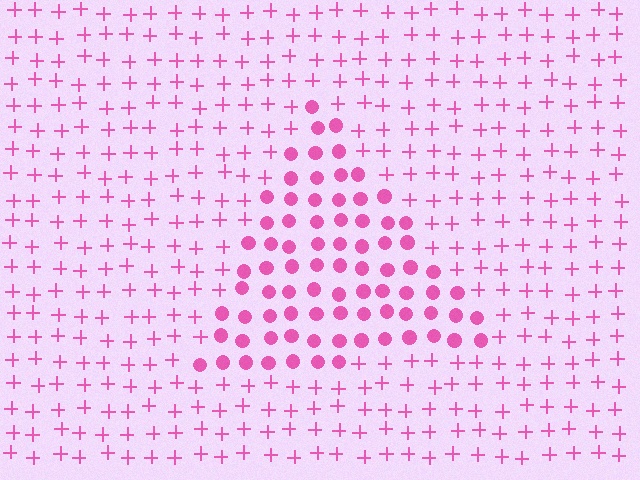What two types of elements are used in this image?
The image uses circles inside the triangle region and plus signs outside it.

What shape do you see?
I see a triangle.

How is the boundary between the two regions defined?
The boundary is defined by a change in element shape: circles inside vs. plus signs outside. All elements share the same color and spacing.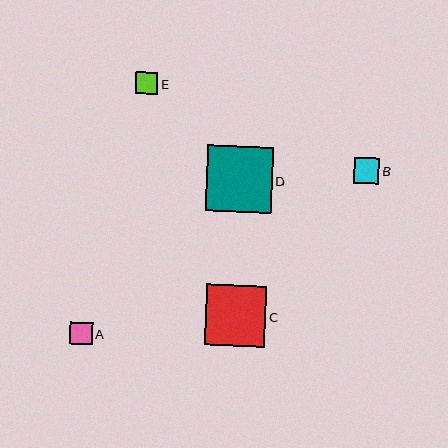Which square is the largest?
Square D is the largest with a size of approximately 66 pixels.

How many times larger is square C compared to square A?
Square C is approximately 2.7 times the size of square A.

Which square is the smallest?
Square E is the smallest with a size of approximately 22 pixels.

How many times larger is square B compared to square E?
Square B is approximately 1.2 times the size of square E.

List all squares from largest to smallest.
From largest to smallest: D, C, B, A, E.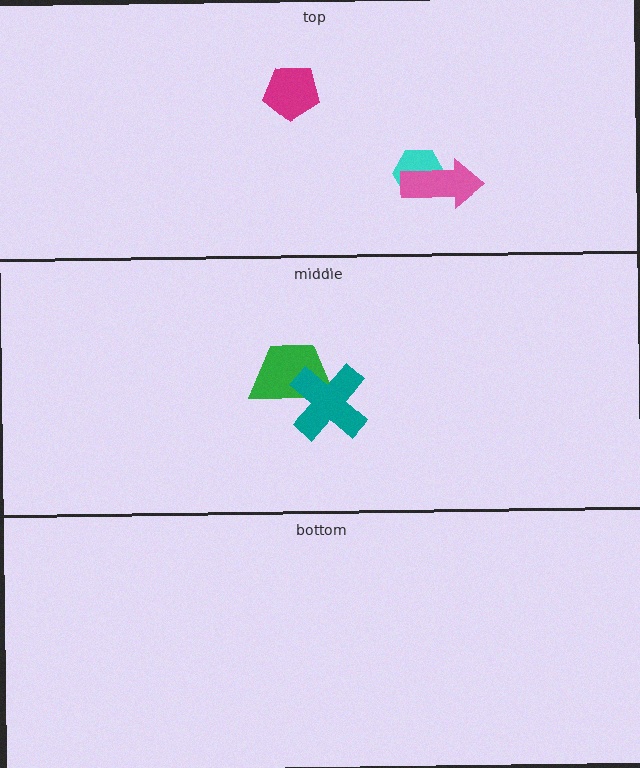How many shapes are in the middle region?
2.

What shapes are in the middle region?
The green trapezoid, the teal cross.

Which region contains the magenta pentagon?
The top region.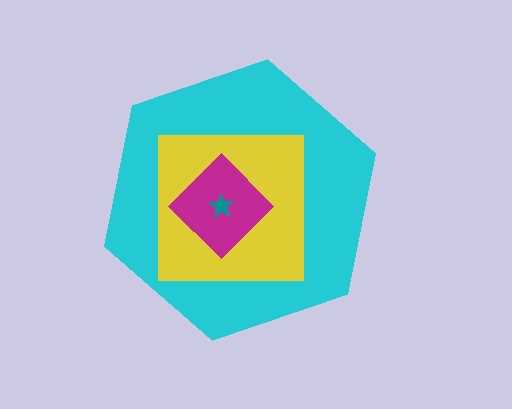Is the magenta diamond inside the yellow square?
Yes.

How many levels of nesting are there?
4.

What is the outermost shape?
The cyan hexagon.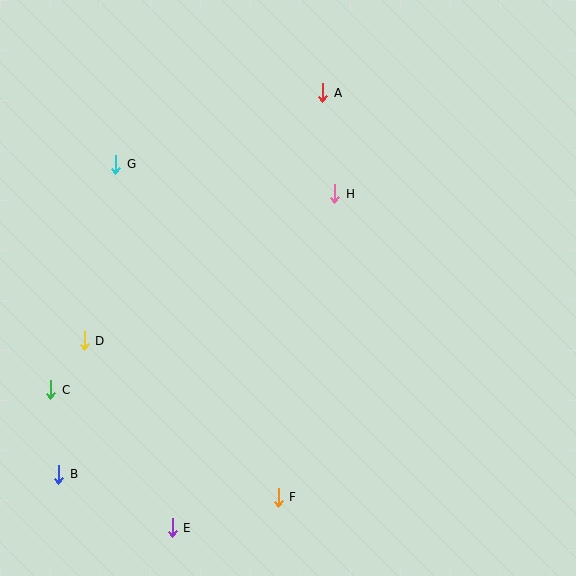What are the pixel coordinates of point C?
Point C is at (51, 390).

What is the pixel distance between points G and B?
The distance between G and B is 315 pixels.